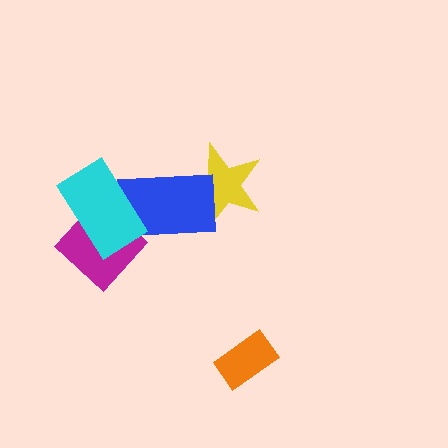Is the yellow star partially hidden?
Yes, it is partially covered by another shape.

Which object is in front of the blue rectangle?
The cyan rectangle is in front of the blue rectangle.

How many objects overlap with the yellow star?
1 object overlaps with the yellow star.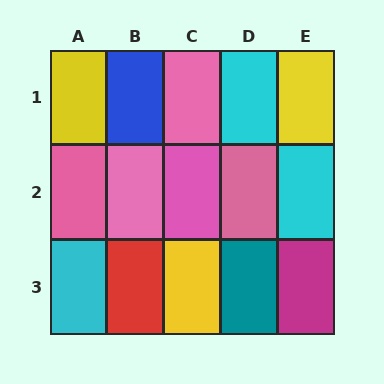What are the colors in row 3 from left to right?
Cyan, red, yellow, teal, magenta.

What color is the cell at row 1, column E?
Yellow.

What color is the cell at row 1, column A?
Yellow.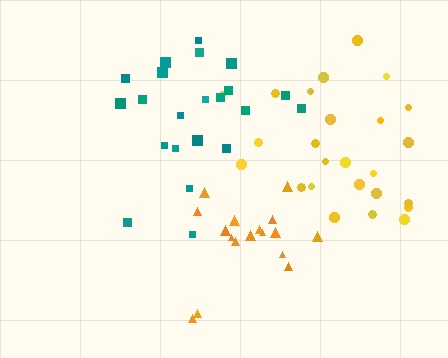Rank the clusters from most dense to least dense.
orange, teal, yellow.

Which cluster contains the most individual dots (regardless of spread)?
Yellow (25).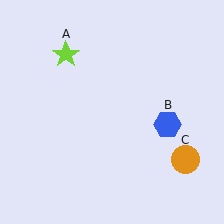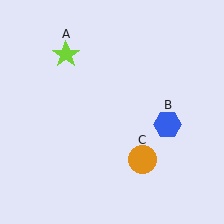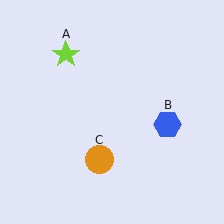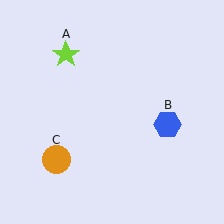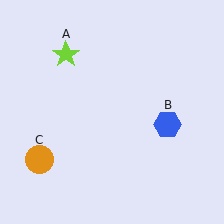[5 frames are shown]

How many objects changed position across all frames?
1 object changed position: orange circle (object C).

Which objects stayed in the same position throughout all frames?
Lime star (object A) and blue hexagon (object B) remained stationary.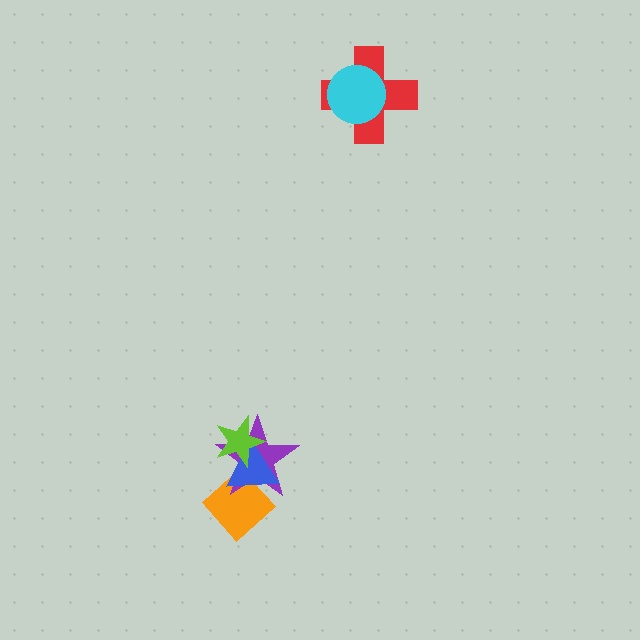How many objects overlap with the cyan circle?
1 object overlaps with the cyan circle.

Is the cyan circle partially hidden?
No, no other shape covers it.